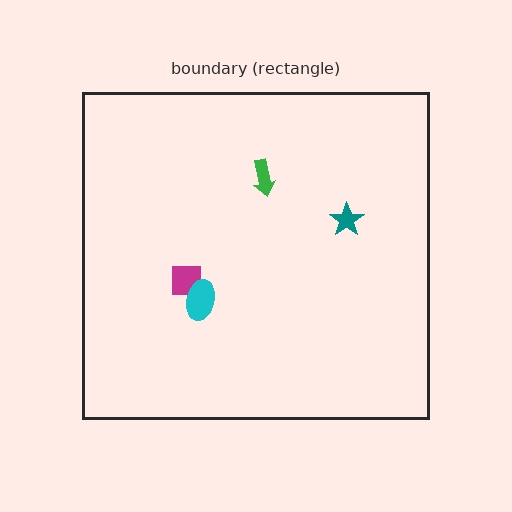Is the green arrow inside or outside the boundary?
Inside.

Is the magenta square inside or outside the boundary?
Inside.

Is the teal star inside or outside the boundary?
Inside.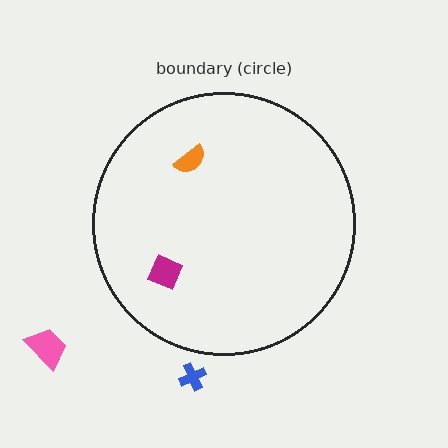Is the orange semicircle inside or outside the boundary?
Inside.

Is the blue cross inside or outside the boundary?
Outside.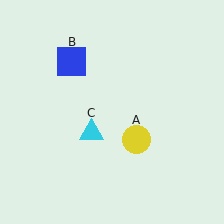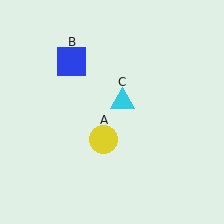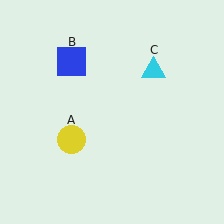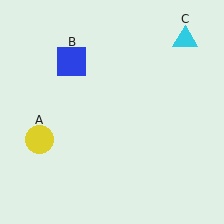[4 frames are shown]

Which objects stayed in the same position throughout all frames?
Blue square (object B) remained stationary.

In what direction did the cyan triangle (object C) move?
The cyan triangle (object C) moved up and to the right.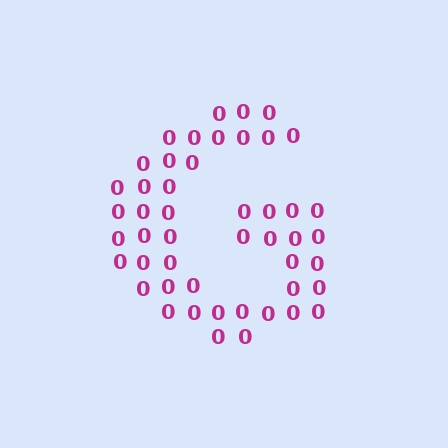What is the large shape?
The large shape is the letter G.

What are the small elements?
The small elements are digit 0's.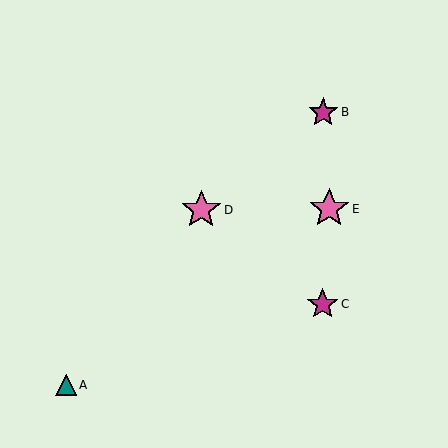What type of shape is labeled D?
Shape D is a pink star.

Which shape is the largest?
The pink star (labeled E) is the largest.